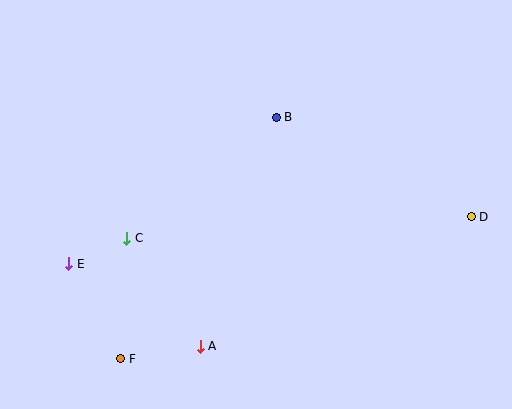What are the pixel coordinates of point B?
Point B is at (276, 117).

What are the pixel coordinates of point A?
Point A is at (200, 346).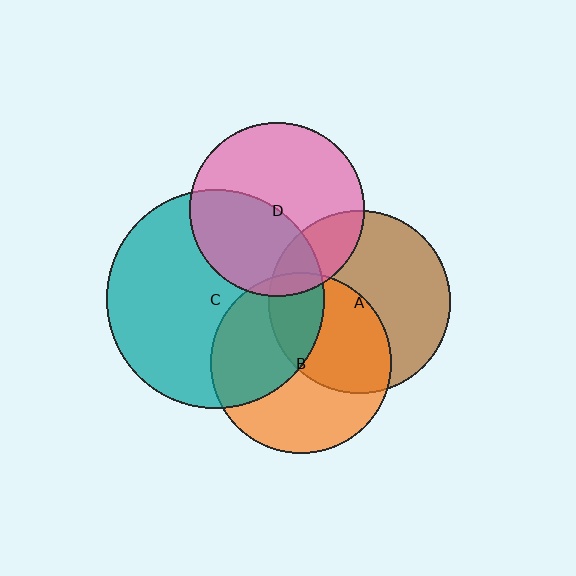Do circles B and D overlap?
Yes.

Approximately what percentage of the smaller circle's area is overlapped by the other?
Approximately 5%.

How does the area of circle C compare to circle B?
Approximately 1.5 times.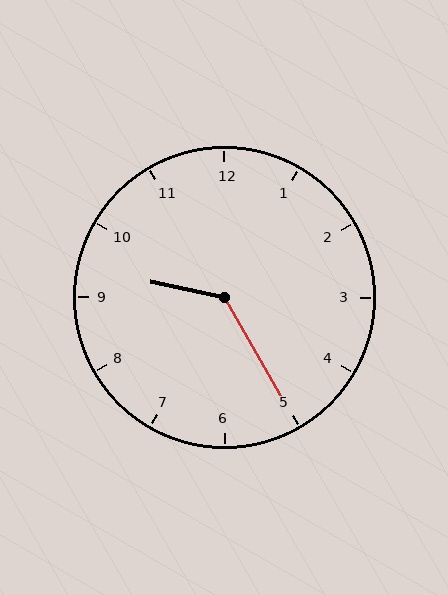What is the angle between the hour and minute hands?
Approximately 132 degrees.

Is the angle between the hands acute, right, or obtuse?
It is obtuse.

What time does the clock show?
9:25.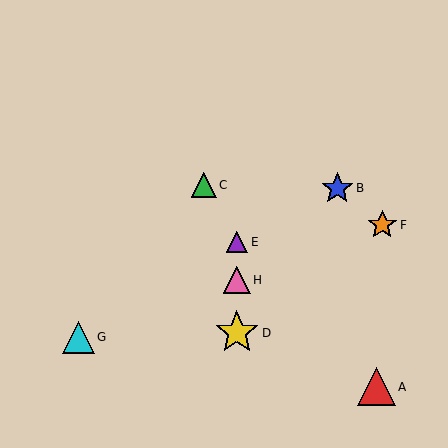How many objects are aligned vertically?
3 objects (D, E, H) are aligned vertically.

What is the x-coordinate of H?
Object H is at x≈237.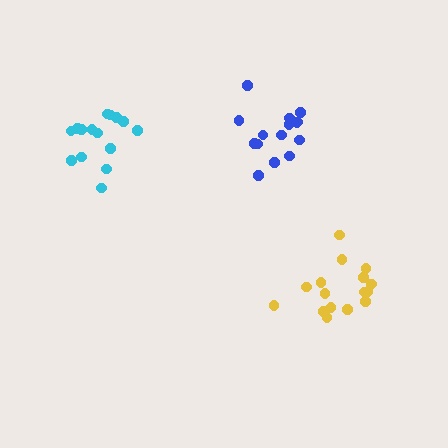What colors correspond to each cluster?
The clusters are colored: yellow, cyan, blue.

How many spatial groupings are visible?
There are 3 spatial groupings.